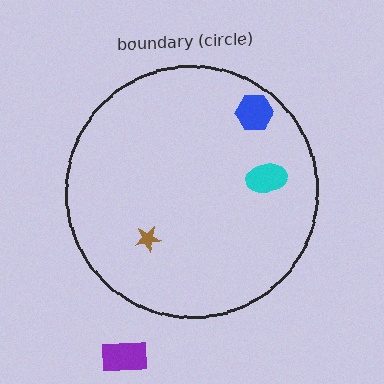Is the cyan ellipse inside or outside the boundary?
Inside.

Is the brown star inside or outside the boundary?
Inside.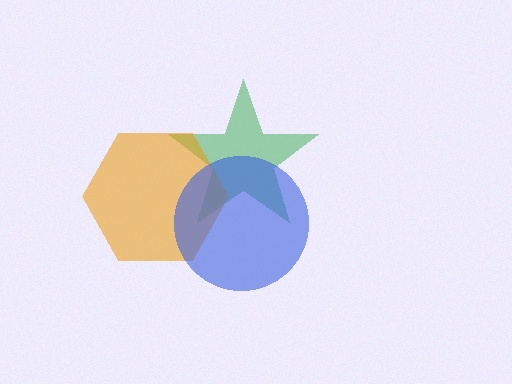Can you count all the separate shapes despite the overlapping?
Yes, there are 3 separate shapes.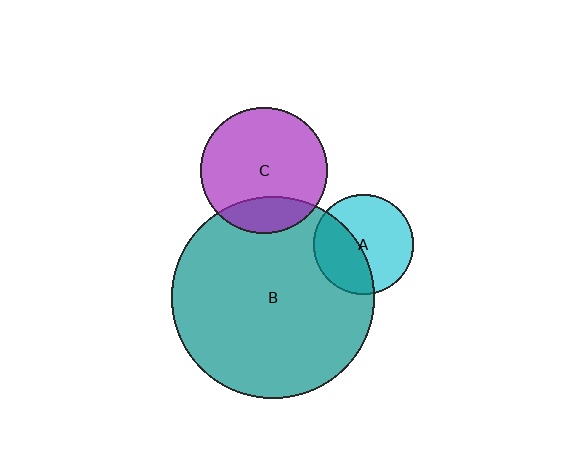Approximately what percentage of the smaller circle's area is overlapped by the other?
Approximately 20%.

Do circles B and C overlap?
Yes.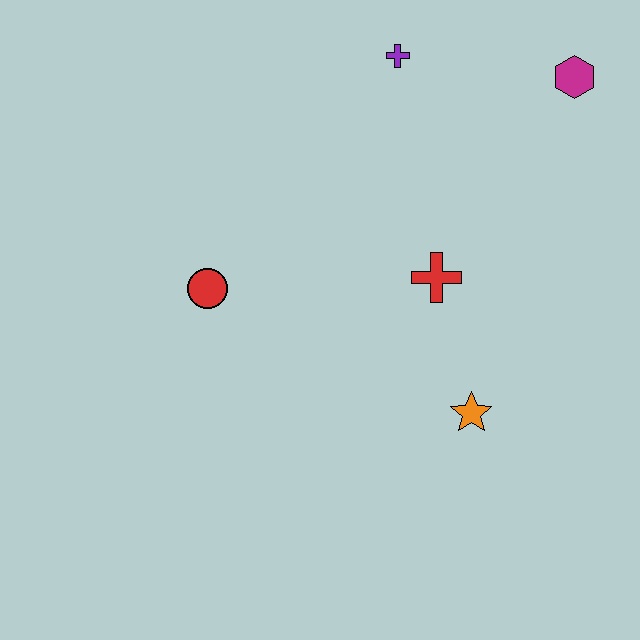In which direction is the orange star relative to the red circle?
The orange star is to the right of the red circle.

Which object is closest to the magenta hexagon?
The purple cross is closest to the magenta hexagon.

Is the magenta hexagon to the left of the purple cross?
No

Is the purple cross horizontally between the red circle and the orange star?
Yes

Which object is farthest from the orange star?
The purple cross is farthest from the orange star.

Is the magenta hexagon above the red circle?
Yes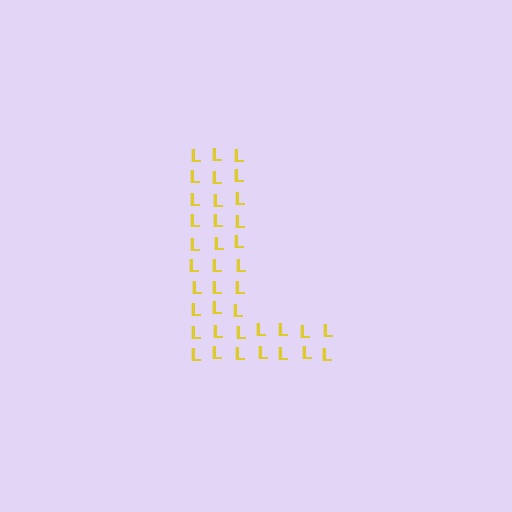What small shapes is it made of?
It is made of small letter L's.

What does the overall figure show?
The overall figure shows the letter L.